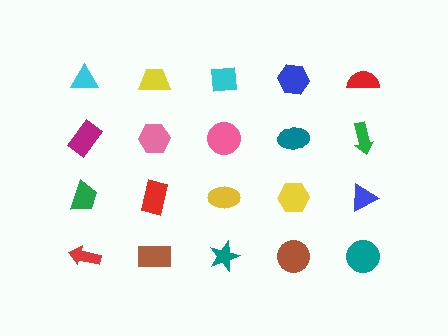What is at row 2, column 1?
A magenta rectangle.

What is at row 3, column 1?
A green trapezoid.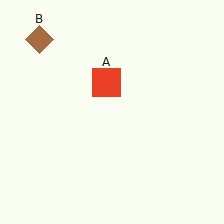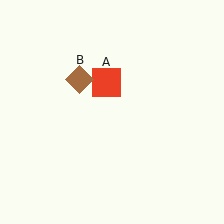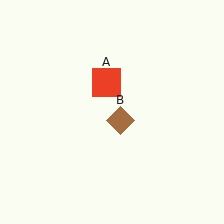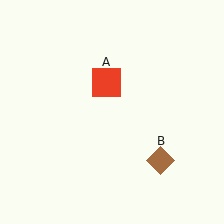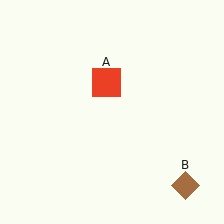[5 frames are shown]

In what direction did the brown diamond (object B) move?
The brown diamond (object B) moved down and to the right.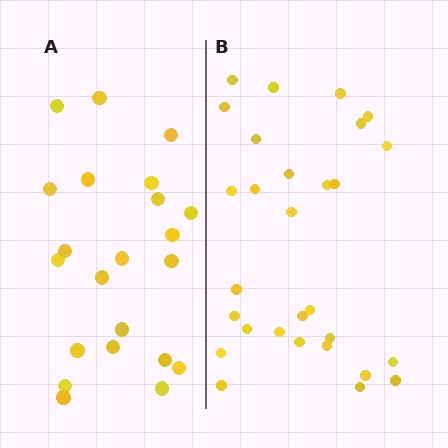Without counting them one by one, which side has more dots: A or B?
Region B (the right region) has more dots.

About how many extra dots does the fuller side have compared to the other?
Region B has roughly 8 or so more dots than region A.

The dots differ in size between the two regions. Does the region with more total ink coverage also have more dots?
No. Region A has more total ink coverage because its dots are larger, but region B actually contains more individual dots. Total area can be misleading — the number of items is what matters here.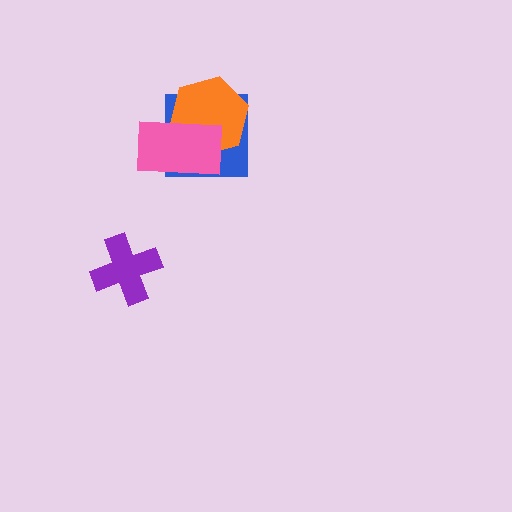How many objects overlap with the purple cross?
0 objects overlap with the purple cross.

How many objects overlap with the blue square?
2 objects overlap with the blue square.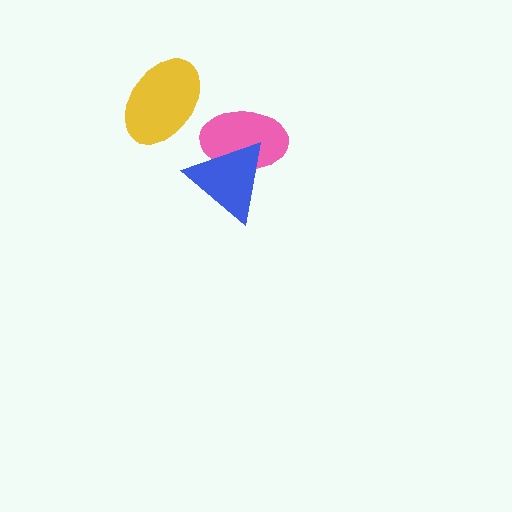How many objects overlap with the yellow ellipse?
0 objects overlap with the yellow ellipse.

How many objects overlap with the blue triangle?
1 object overlaps with the blue triangle.